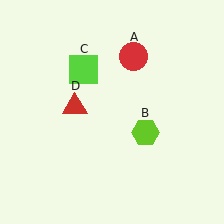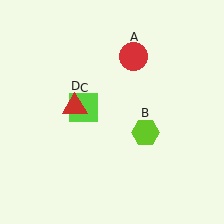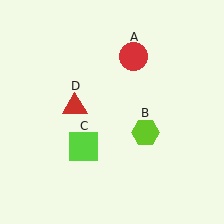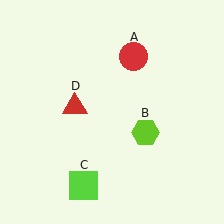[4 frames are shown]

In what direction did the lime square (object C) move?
The lime square (object C) moved down.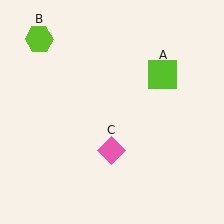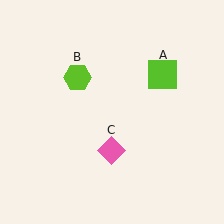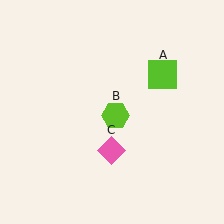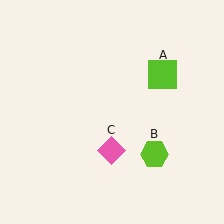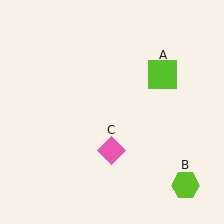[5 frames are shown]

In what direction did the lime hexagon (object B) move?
The lime hexagon (object B) moved down and to the right.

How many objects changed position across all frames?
1 object changed position: lime hexagon (object B).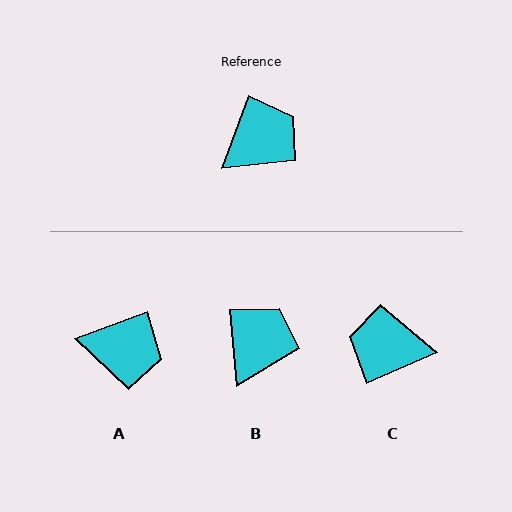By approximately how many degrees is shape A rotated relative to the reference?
Approximately 49 degrees clockwise.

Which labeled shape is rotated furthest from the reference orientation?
C, about 134 degrees away.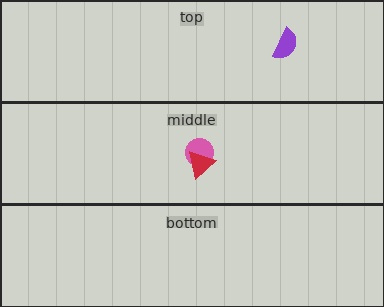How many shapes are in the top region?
1.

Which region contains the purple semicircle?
The top region.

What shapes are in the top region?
The purple semicircle.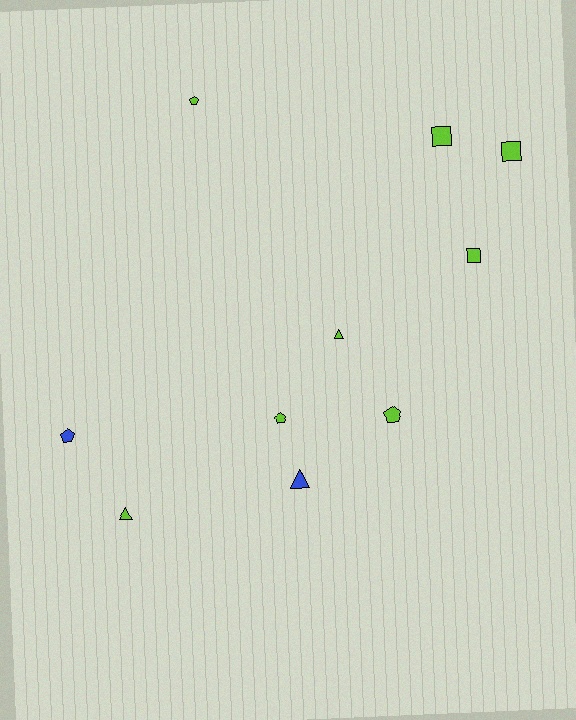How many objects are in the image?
There are 10 objects.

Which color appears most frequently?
Lime, with 8 objects.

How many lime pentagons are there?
There are 3 lime pentagons.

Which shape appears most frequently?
Pentagon, with 4 objects.